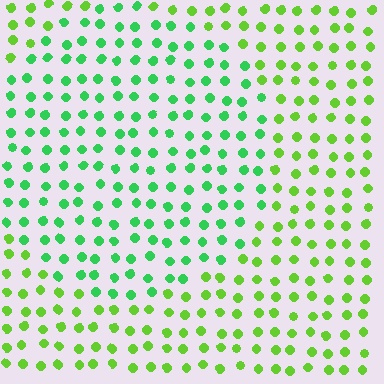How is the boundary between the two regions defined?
The boundary is defined purely by a slight shift in hue (about 34 degrees). Spacing, size, and orientation are identical on both sides.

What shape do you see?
I see a circle.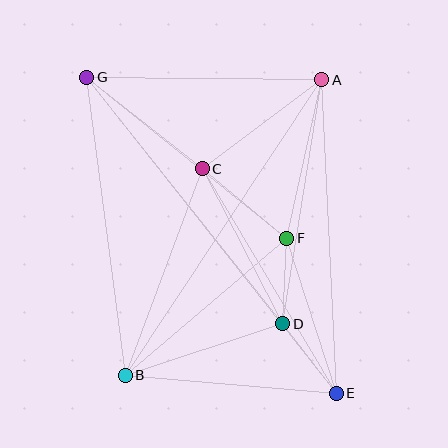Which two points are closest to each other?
Points D and F are closest to each other.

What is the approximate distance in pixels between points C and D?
The distance between C and D is approximately 175 pixels.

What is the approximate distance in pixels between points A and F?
The distance between A and F is approximately 162 pixels.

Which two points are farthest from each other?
Points E and G are farthest from each other.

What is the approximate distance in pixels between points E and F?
The distance between E and F is approximately 163 pixels.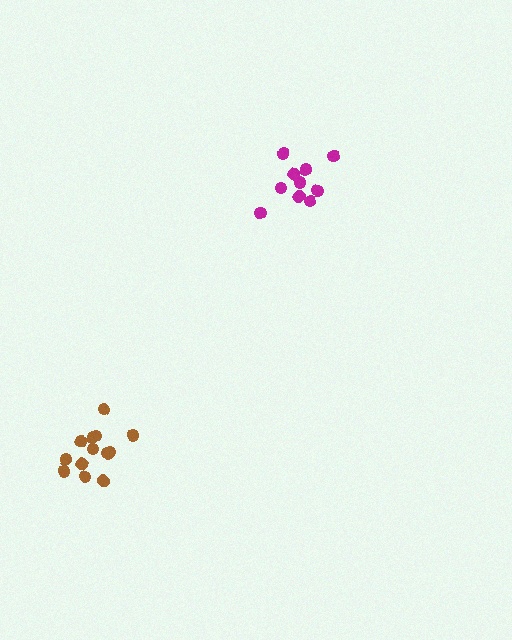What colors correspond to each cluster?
The clusters are colored: magenta, brown.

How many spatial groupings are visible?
There are 2 spatial groupings.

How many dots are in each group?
Group 1: 10 dots, Group 2: 13 dots (23 total).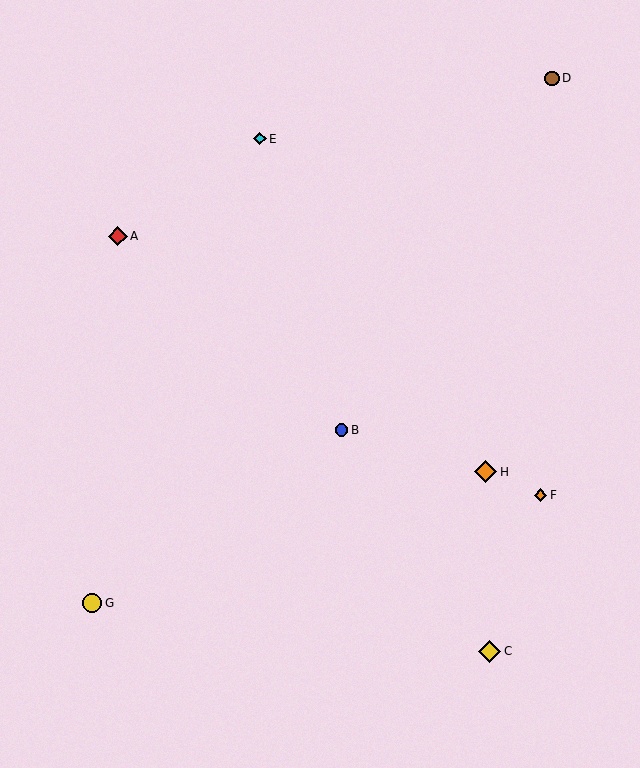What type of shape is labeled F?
Shape F is an orange diamond.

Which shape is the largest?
The yellow diamond (labeled C) is the largest.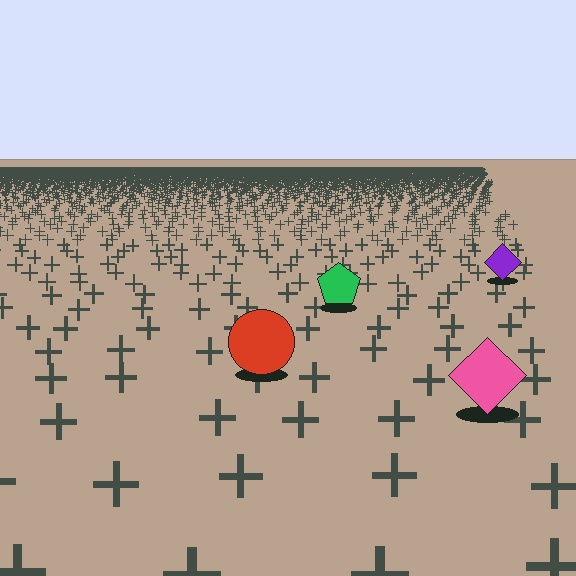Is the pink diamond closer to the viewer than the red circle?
Yes. The pink diamond is closer — you can tell from the texture gradient: the ground texture is coarser near it.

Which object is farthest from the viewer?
The purple diamond is farthest from the viewer. It appears smaller and the ground texture around it is denser.